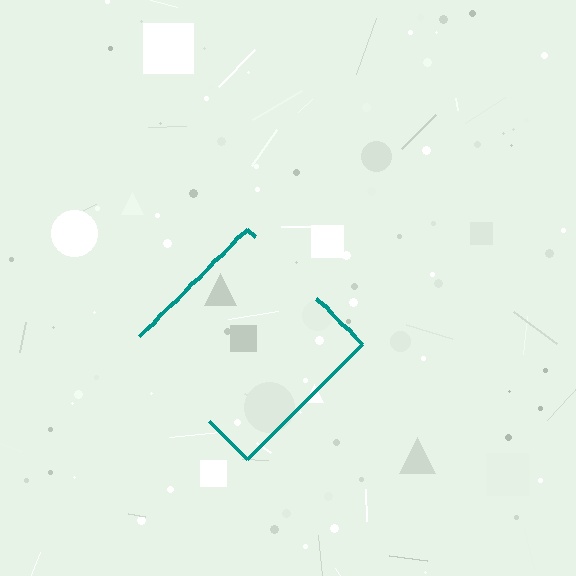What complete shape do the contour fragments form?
The contour fragments form a diamond.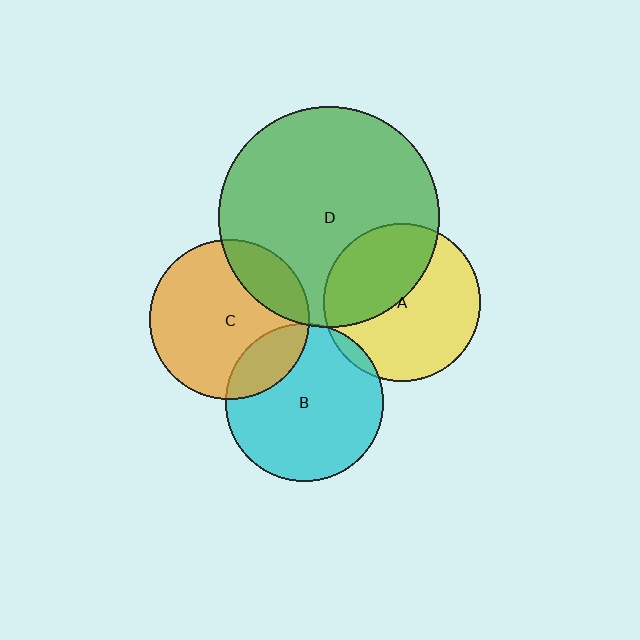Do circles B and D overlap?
Yes.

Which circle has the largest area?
Circle D (green).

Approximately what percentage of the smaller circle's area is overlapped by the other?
Approximately 5%.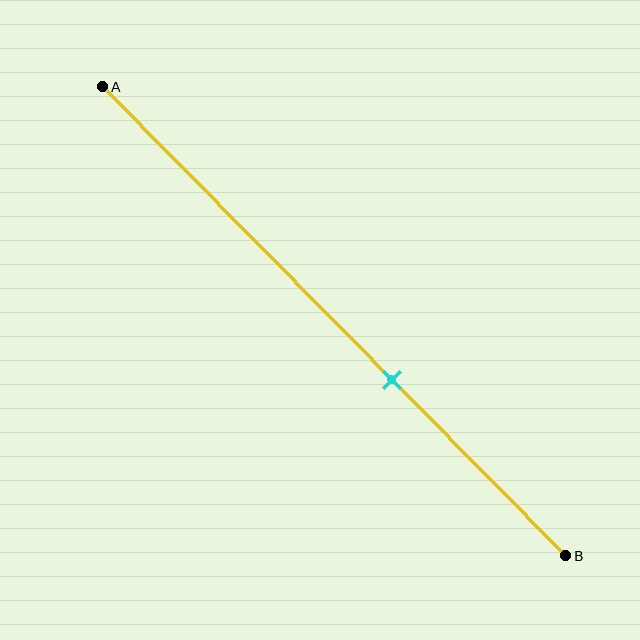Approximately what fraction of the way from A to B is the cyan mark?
The cyan mark is approximately 65% of the way from A to B.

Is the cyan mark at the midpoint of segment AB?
No, the mark is at about 65% from A, not at the 50% midpoint.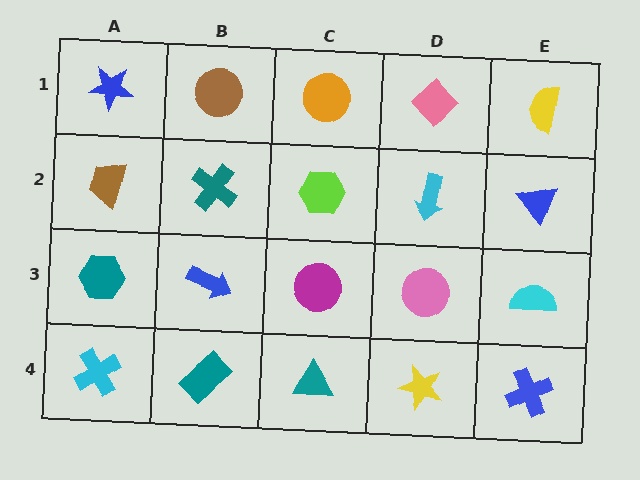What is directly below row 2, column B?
A blue arrow.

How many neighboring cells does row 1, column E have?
2.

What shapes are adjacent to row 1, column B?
A teal cross (row 2, column B), a blue star (row 1, column A), an orange circle (row 1, column C).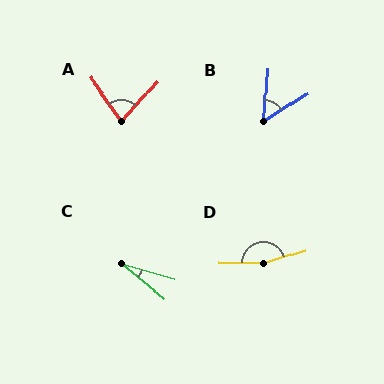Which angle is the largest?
D, at approximately 161 degrees.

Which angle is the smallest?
C, at approximately 23 degrees.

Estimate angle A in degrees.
Approximately 78 degrees.